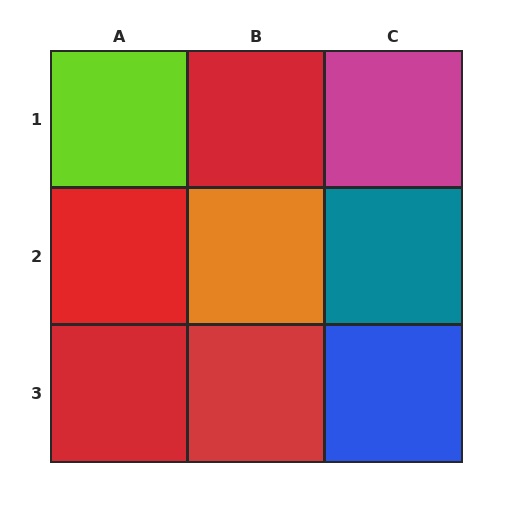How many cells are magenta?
1 cell is magenta.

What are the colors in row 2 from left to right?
Red, orange, teal.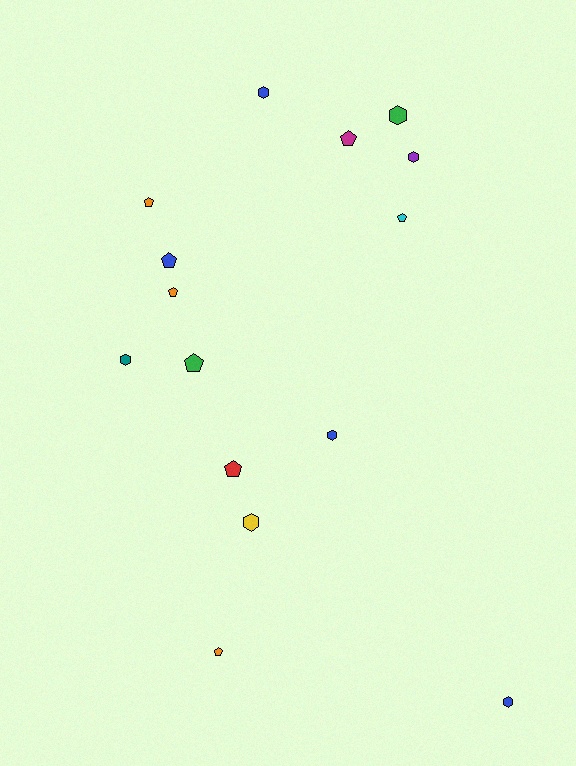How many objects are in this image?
There are 15 objects.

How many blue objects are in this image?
There are 4 blue objects.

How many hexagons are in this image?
There are 7 hexagons.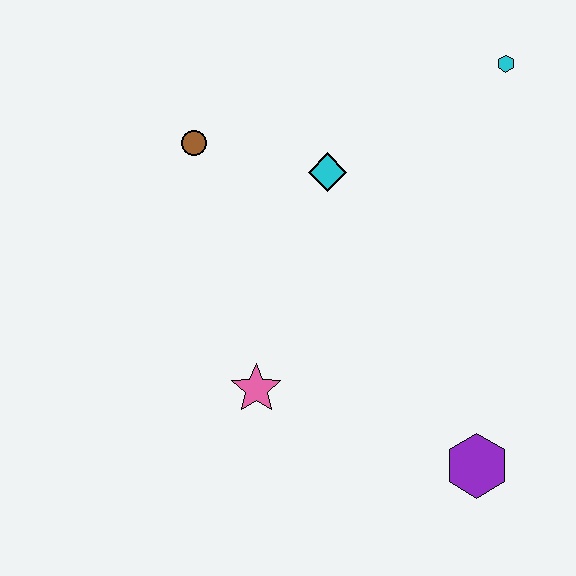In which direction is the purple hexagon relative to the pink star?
The purple hexagon is to the right of the pink star.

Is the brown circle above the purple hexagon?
Yes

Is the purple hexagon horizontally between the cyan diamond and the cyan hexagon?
Yes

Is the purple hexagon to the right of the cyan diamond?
Yes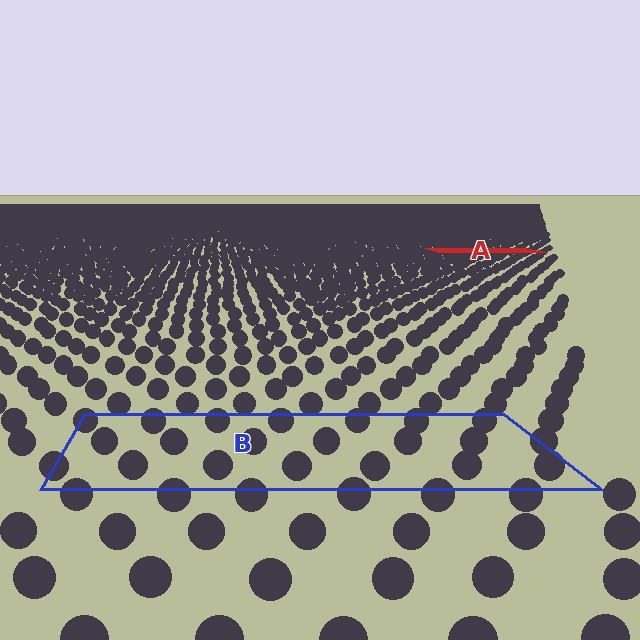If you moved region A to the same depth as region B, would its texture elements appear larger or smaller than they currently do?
They would appear larger. At a closer depth, the same texture elements are projected at a bigger on-screen size.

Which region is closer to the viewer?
Region B is closer. The texture elements there are larger and more spread out.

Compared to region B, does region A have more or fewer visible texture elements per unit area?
Region A has more texture elements per unit area — they are packed more densely because it is farther away.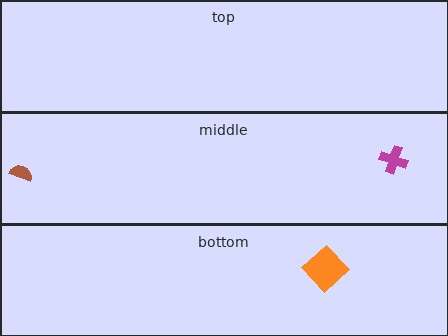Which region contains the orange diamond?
The bottom region.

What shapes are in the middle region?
The magenta cross, the brown semicircle.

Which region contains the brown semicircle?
The middle region.